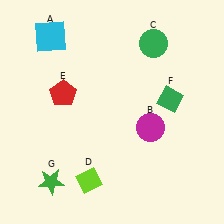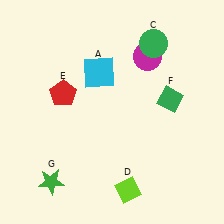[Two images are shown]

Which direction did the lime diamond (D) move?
The lime diamond (D) moved right.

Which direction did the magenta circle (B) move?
The magenta circle (B) moved up.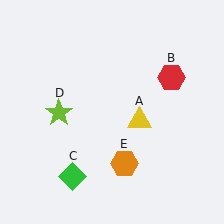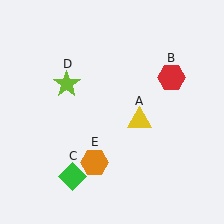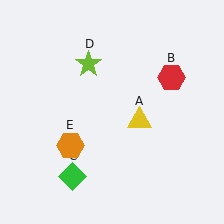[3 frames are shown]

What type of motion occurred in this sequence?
The lime star (object D), orange hexagon (object E) rotated clockwise around the center of the scene.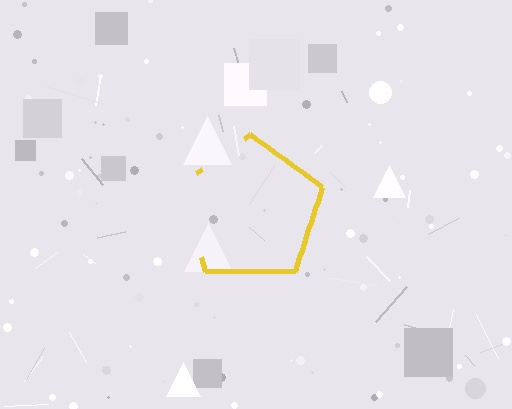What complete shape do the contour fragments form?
The contour fragments form a pentagon.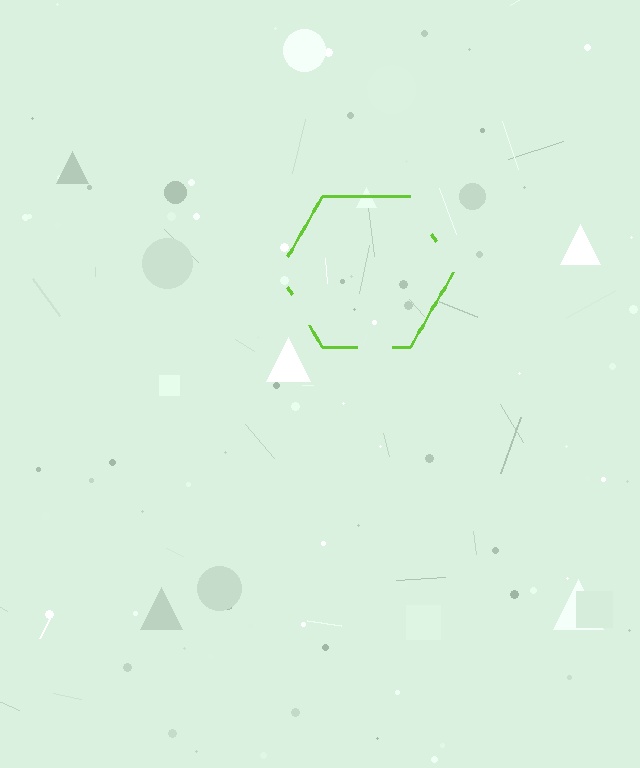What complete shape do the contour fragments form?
The contour fragments form a hexagon.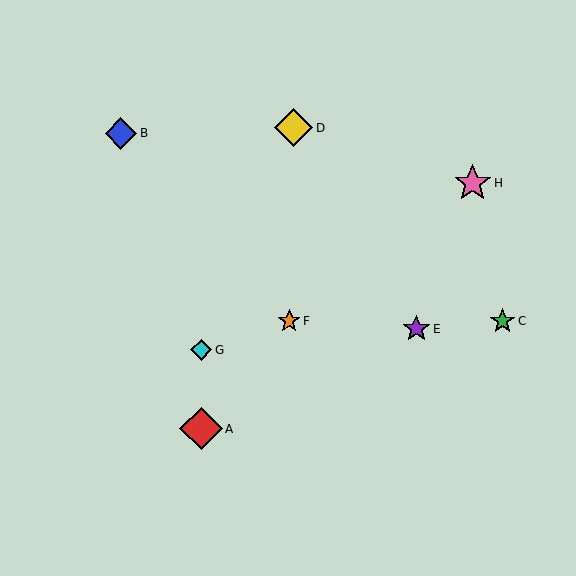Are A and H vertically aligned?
No, A is at x≈201 and H is at x≈473.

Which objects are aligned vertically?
Objects A, G are aligned vertically.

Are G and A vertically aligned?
Yes, both are at x≈201.